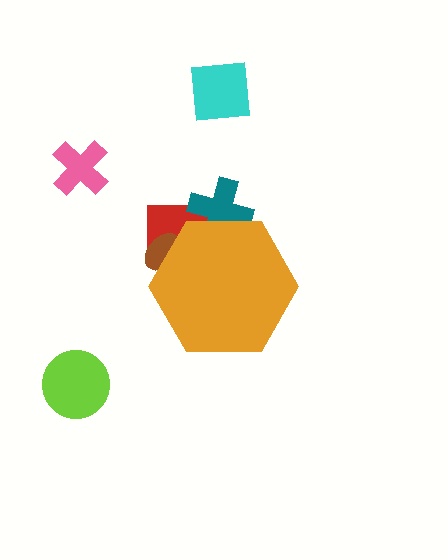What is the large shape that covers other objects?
An orange hexagon.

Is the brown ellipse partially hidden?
Yes, the brown ellipse is partially hidden behind the orange hexagon.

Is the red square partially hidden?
Yes, the red square is partially hidden behind the orange hexagon.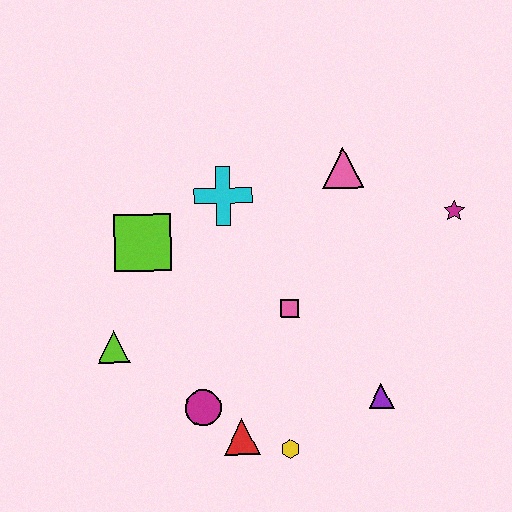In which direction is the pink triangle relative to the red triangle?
The pink triangle is above the red triangle.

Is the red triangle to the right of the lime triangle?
Yes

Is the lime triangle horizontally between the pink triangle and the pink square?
No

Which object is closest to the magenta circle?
The red triangle is closest to the magenta circle.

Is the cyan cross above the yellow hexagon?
Yes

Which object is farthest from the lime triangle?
The magenta star is farthest from the lime triangle.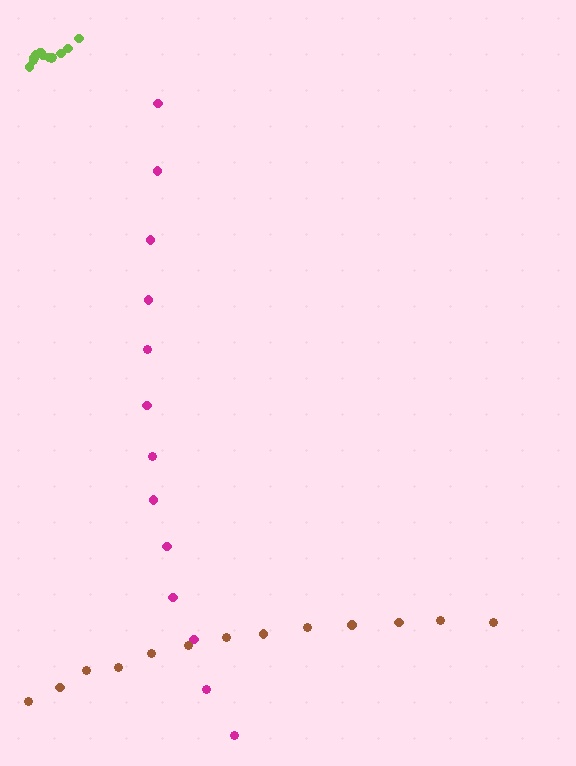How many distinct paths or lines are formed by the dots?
There are 3 distinct paths.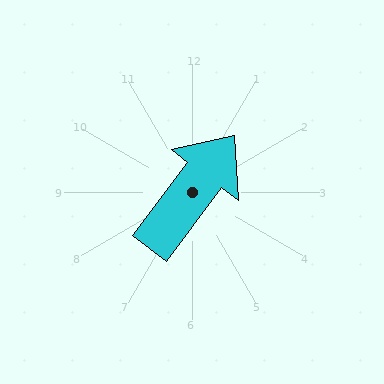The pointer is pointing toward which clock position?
Roughly 1 o'clock.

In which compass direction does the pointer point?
Northeast.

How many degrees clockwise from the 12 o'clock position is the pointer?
Approximately 37 degrees.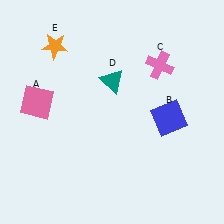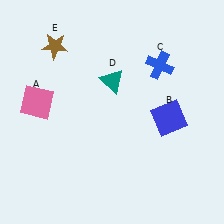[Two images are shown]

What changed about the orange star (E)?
In Image 1, E is orange. In Image 2, it changed to brown.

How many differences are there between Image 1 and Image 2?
There are 2 differences between the two images.